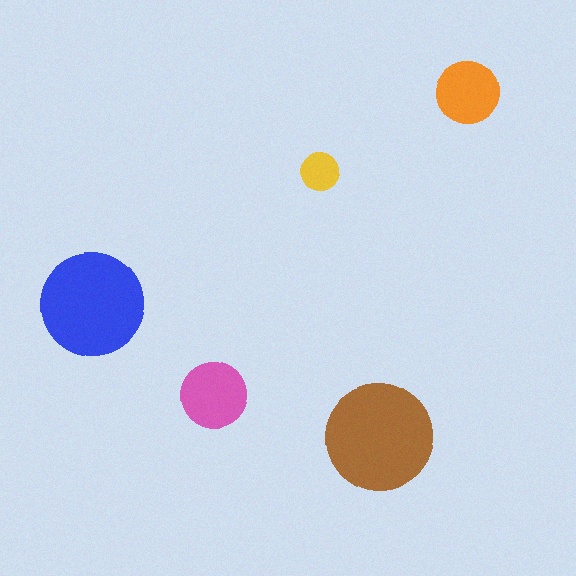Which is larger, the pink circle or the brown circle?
The brown one.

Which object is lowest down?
The brown circle is bottommost.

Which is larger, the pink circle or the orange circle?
The pink one.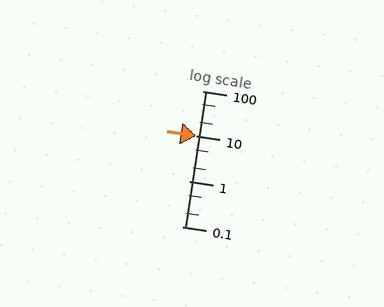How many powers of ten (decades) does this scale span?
The scale spans 3 decades, from 0.1 to 100.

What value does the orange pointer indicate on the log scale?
The pointer indicates approximately 10.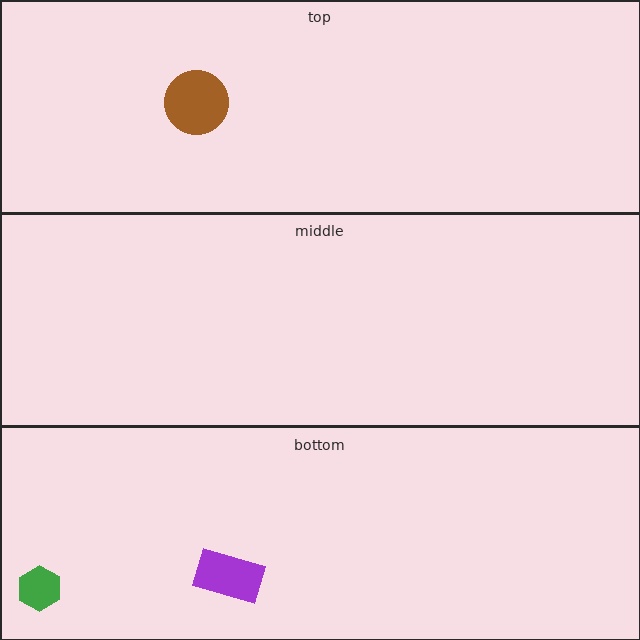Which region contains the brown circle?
The top region.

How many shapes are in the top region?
1.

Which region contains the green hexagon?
The bottom region.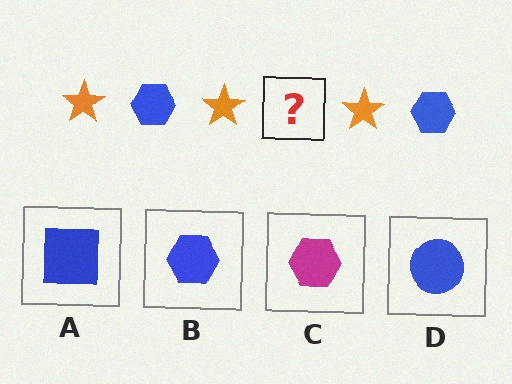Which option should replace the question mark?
Option B.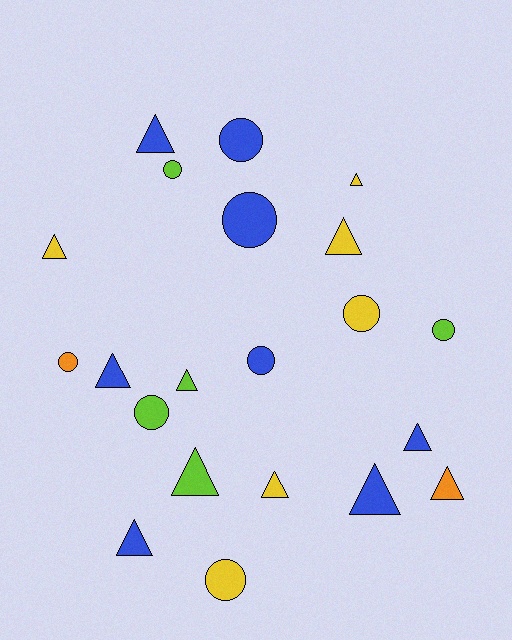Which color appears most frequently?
Blue, with 8 objects.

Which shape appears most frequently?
Triangle, with 12 objects.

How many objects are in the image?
There are 21 objects.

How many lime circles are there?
There are 3 lime circles.